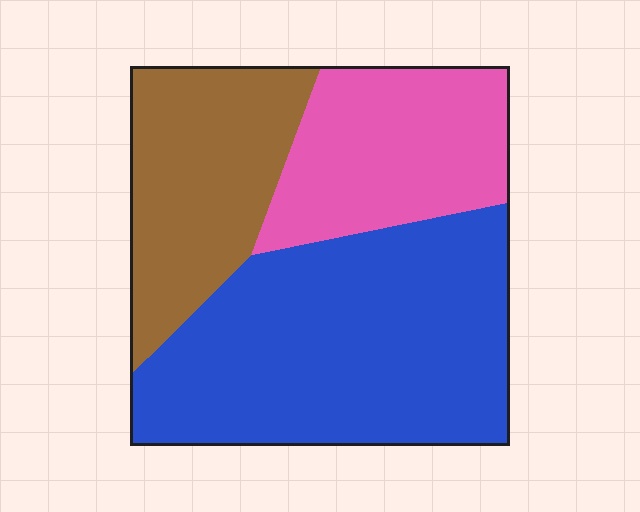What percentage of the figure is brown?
Brown takes up about one quarter (1/4) of the figure.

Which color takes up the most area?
Blue, at roughly 50%.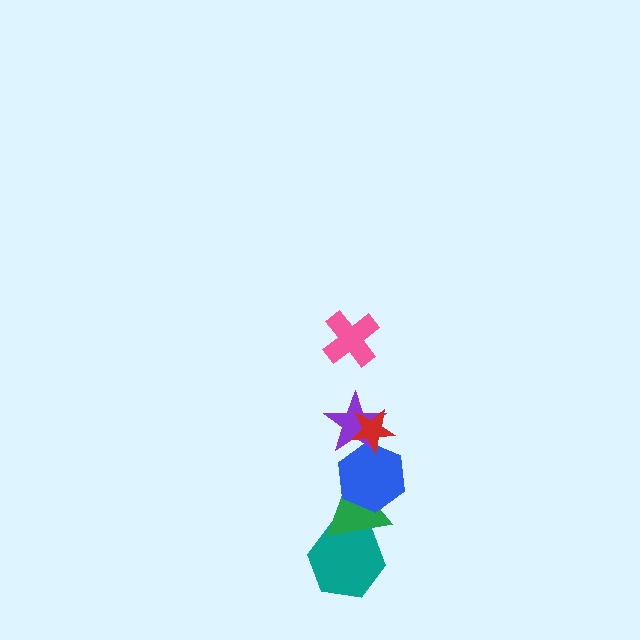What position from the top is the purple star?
The purple star is 3rd from the top.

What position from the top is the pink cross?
The pink cross is 1st from the top.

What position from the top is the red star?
The red star is 2nd from the top.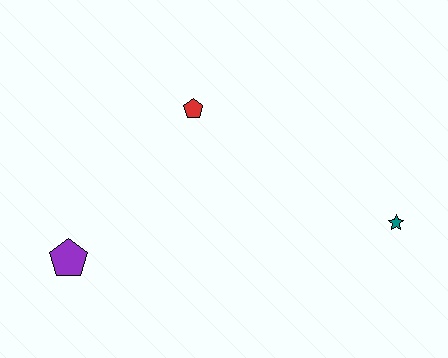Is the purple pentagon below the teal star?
Yes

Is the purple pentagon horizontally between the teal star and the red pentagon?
No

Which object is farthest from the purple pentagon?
The teal star is farthest from the purple pentagon.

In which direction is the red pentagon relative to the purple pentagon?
The red pentagon is above the purple pentagon.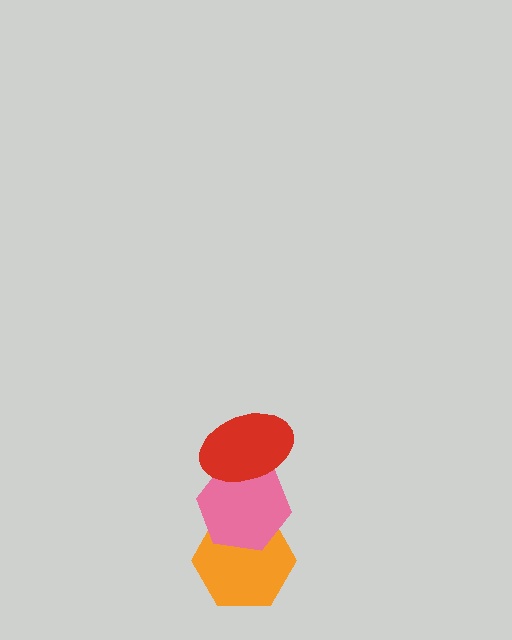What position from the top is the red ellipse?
The red ellipse is 1st from the top.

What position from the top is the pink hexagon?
The pink hexagon is 2nd from the top.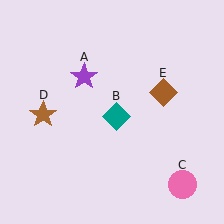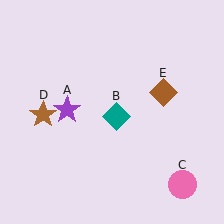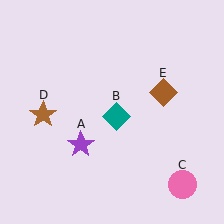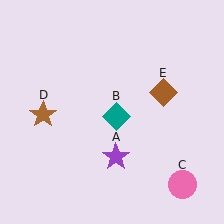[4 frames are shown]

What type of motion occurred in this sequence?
The purple star (object A) rotated counterclockwise around the center of the scene.